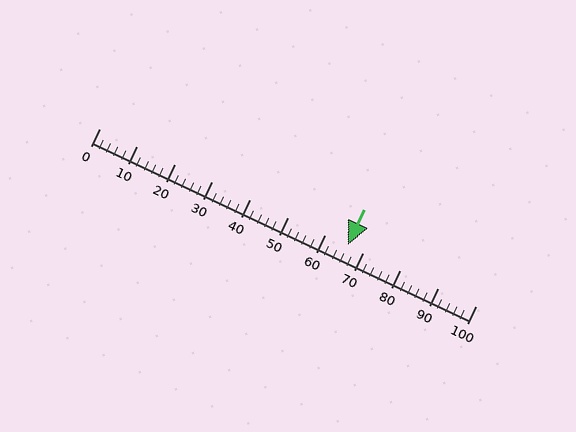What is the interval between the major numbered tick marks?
The major tick marks are spaced 10 units apart.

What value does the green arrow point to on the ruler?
The green arrow points to approximately 66.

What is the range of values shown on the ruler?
The ruler shows values from 0 to 100.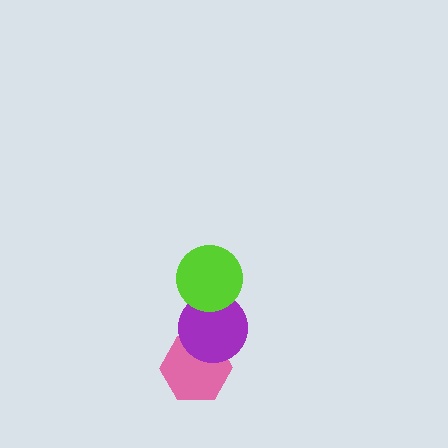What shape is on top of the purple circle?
The lime circle is on top of the purple circle.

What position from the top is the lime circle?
The lime circle is 1st from the top.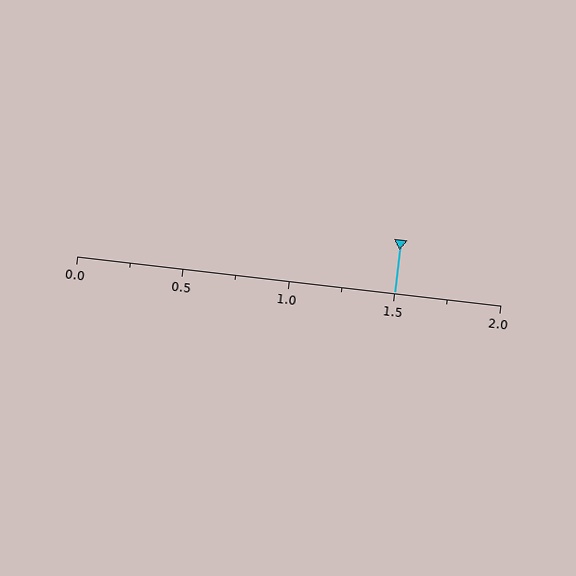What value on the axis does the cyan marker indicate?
The marker indicates approximately 1.5.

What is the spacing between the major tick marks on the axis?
The major ticks are spaced 0.5 apart.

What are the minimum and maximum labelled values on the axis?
The axis runs from 0.0 to 2.0.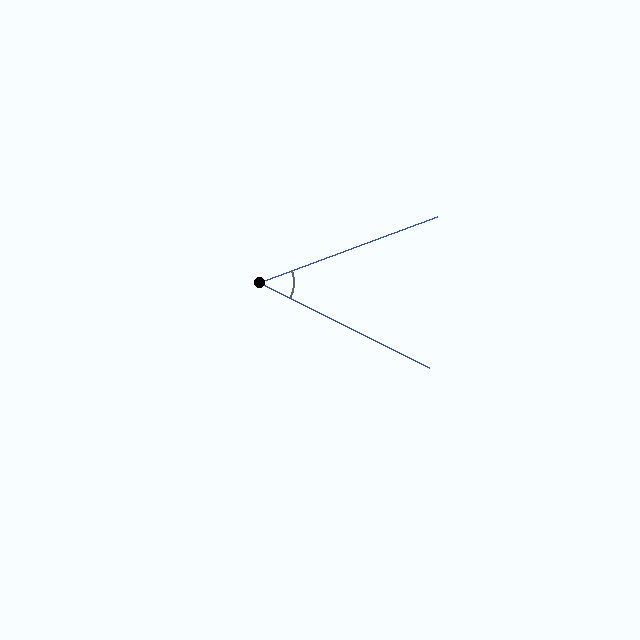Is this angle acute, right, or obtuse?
It is acute.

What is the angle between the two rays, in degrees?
Approximately 47 degrees.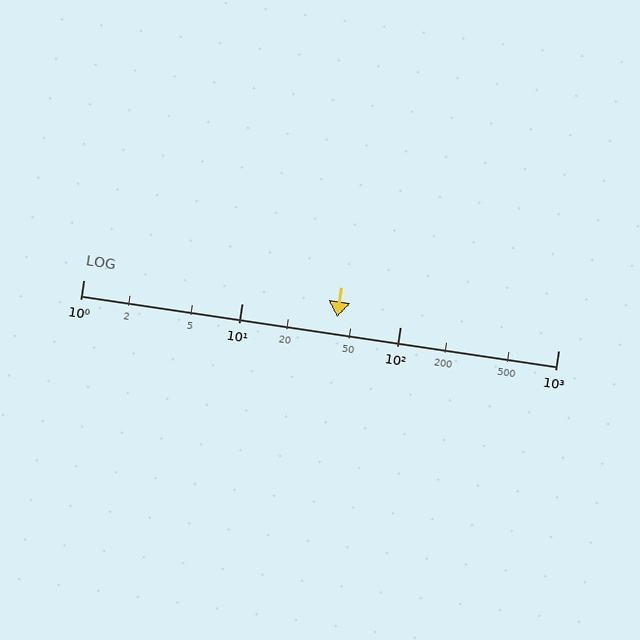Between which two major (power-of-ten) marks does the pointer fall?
The pointer is between 10 and 100.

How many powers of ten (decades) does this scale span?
The scale spans 3 decades, from 1 to 1000.